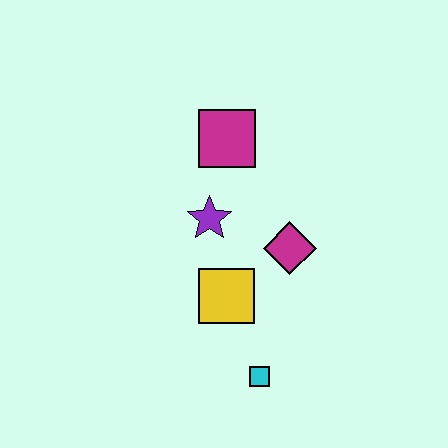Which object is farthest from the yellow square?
The magenta square is farthest from the yellow square.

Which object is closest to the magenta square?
The purple star is closest to the magenta square.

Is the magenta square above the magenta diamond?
Yes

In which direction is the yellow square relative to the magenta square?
The yellow square is below the magenta square.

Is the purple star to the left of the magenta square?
Yes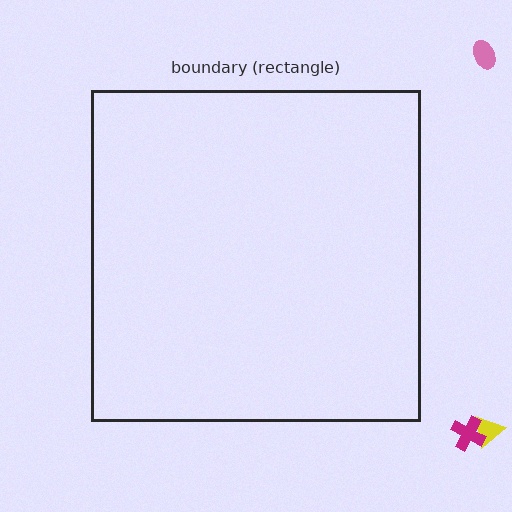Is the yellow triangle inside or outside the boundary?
Outside.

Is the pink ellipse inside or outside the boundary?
Outside.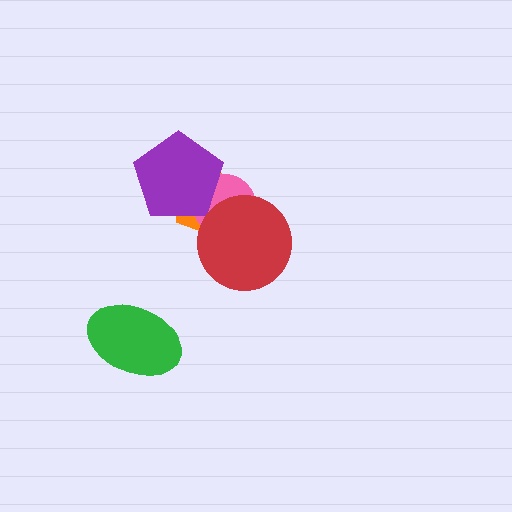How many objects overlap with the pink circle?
3 objects overlap with the pink circle.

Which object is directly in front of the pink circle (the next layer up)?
The purple pentagon is directly in front of the pink circle.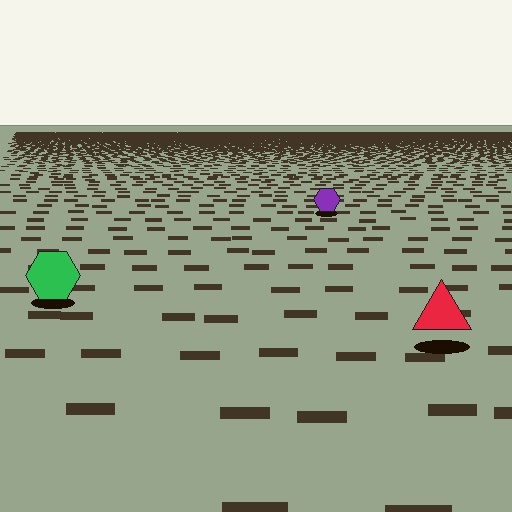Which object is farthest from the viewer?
The purple hexagon is farthest from the viewer. It appears smaller and the ground texture around it is denser.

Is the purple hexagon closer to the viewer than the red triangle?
No. The red triangle is closer — you can tell from the texture gradient: the ground texture is coarser near it.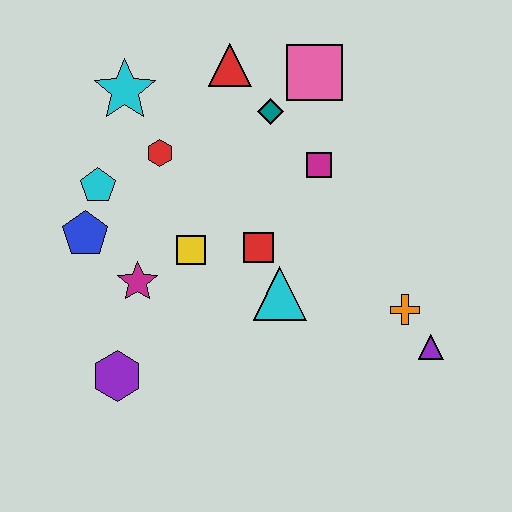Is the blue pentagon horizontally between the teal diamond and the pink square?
No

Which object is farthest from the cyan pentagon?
The purple triangle is farthest from the cyan pentagon.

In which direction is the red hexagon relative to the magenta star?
The red hexagon is above the magenta star.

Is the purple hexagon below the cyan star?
Yes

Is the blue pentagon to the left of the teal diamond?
Yes